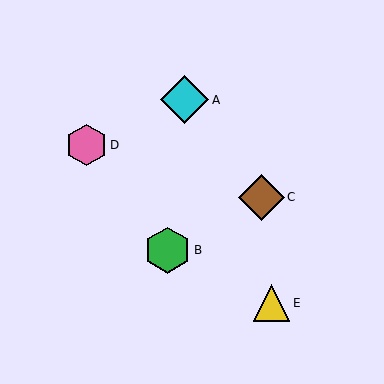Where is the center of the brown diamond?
The center of the brown diamond is at (261, 197).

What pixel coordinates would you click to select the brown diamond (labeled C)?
Click at (261, 197) to select the brown diamond C.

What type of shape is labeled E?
Shape E is a yellow triangle.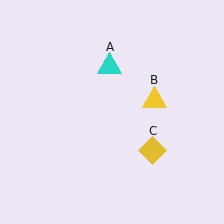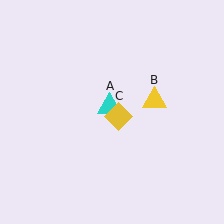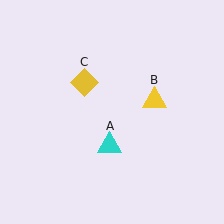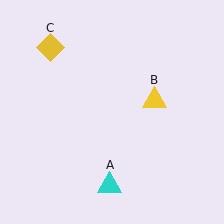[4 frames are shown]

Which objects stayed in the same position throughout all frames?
Yellow triangle (object B) remained stationary.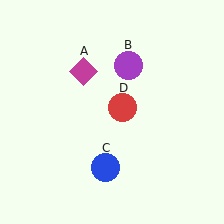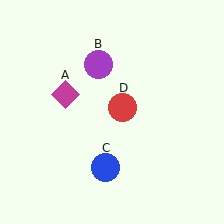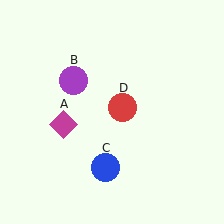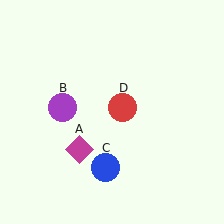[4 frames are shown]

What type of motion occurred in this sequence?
The magenta diamond (object A), purple circle (object B) rotated counterclockwise around the center of the scene.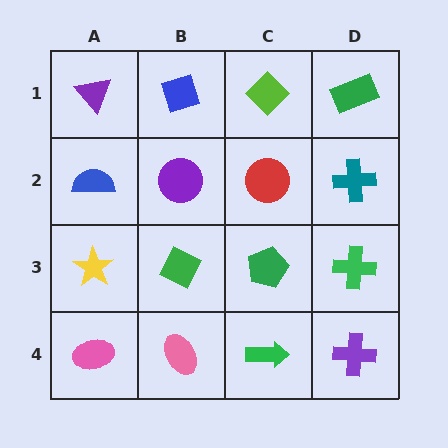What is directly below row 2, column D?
A green cross.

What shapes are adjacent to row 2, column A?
A purple triangle (row 1, column A), a yellow star (row 3, column A), a purple circle (row 2, column B).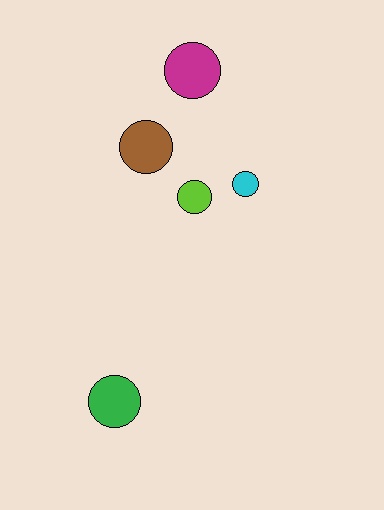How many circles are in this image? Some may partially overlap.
There are 5 circles.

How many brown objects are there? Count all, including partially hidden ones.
There is 1 brown object.